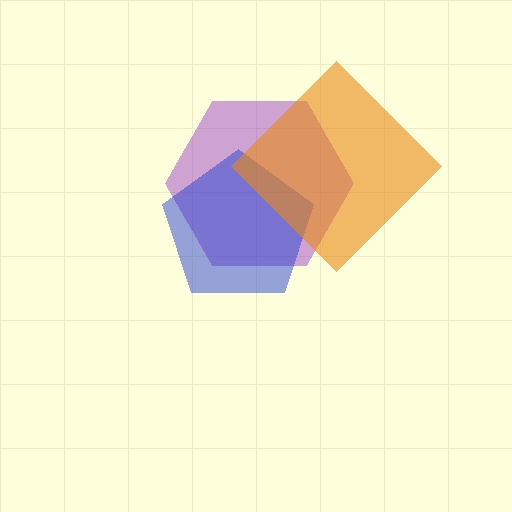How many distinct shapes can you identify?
There are 3 distinct shapes: a purple hexagon, a blue pentagon, an orange diamond.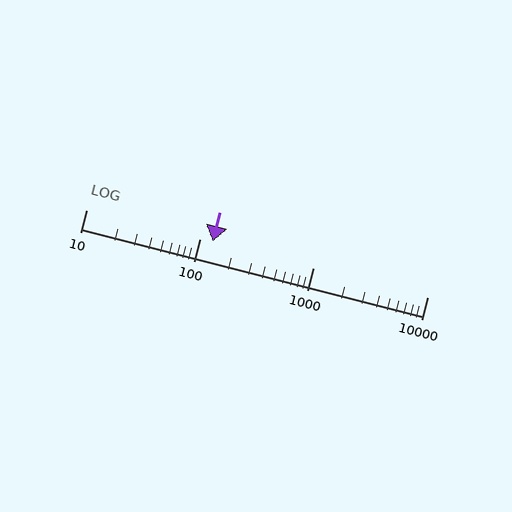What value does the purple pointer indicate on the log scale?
The pointer indicates approximately 130.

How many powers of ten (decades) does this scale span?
The scale spans 3 decades, from 10 to 10000.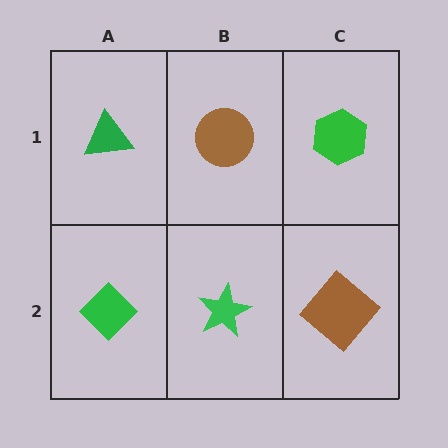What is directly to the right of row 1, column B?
A green hexagon.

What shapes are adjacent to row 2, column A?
A green triangle (row 1, column A), a green star (row 2, column B).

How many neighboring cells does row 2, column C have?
2.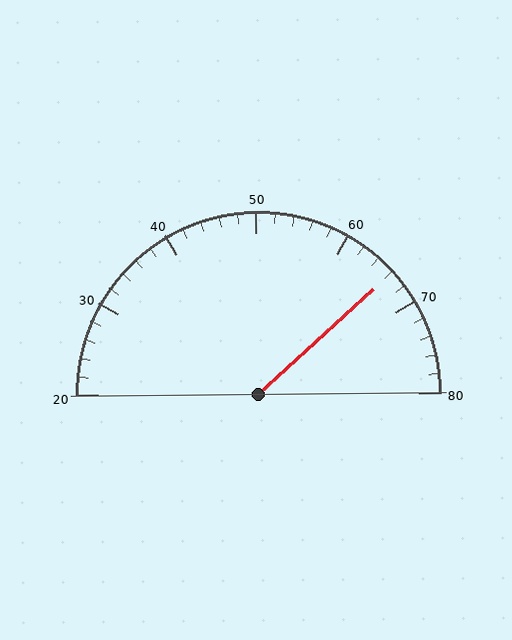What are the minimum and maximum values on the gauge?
The gauge ranges from 20 to 80.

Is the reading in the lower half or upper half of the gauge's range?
The reading is in the upper half of the range (20 to 80).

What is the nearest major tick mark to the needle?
The nearest major tick mark is 70.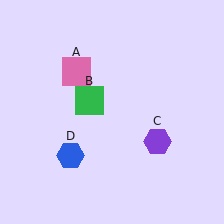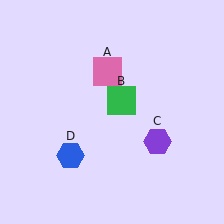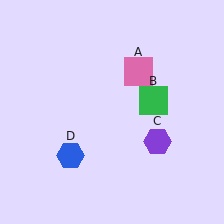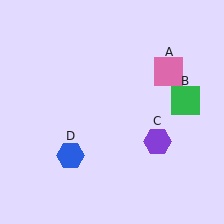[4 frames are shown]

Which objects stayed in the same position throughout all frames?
Purple hexagon (object C) and blue hexagon (object D) remained stationary.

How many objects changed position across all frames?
2 objects changed position: pink square (object A), green square (object B).